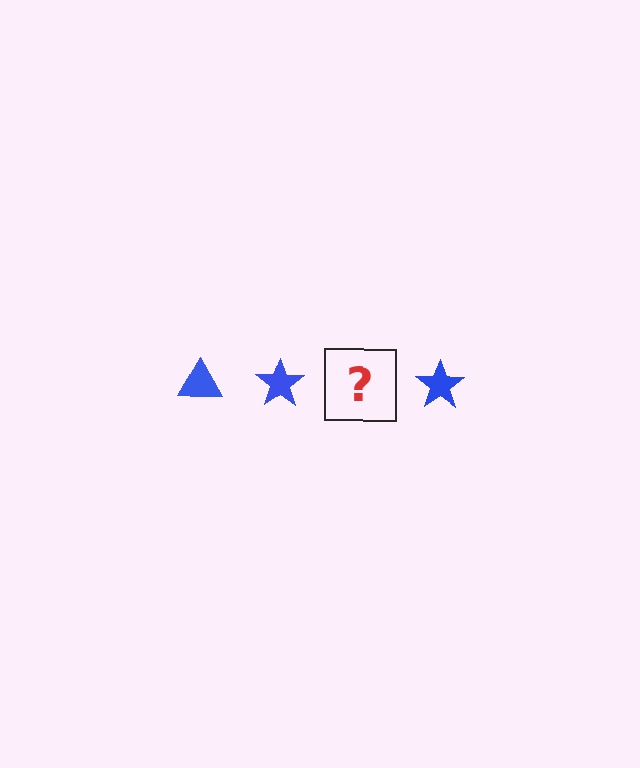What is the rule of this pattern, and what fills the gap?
The rule is that the pattern cycles through triangle, star shapes in blue. The gap should be filled with a blue triangle.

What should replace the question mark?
The question mark should be replaced with a blue triangle.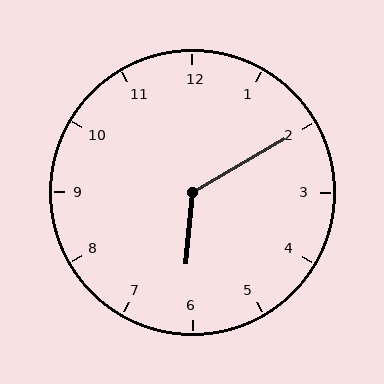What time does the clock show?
6:10.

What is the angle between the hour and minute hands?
Approximately 125 degrees.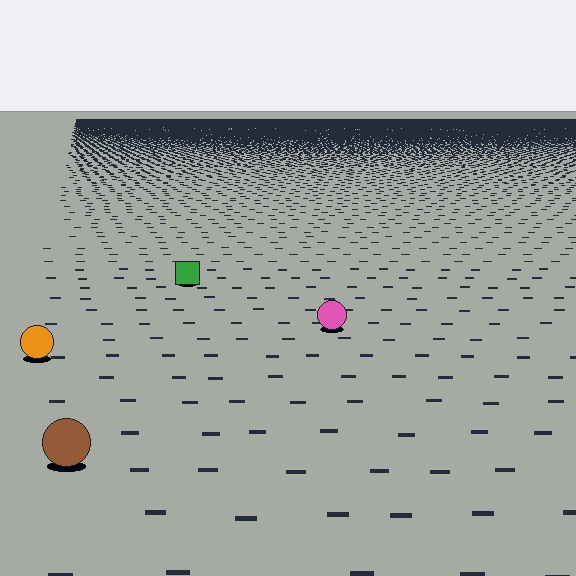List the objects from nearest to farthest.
From nearest to farthest: the brown circle, the orange circle, the pink circle, the green square.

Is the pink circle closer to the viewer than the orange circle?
No. The orange circle is closer — you can tell from the texture gradient: the ground texture is coarser near it.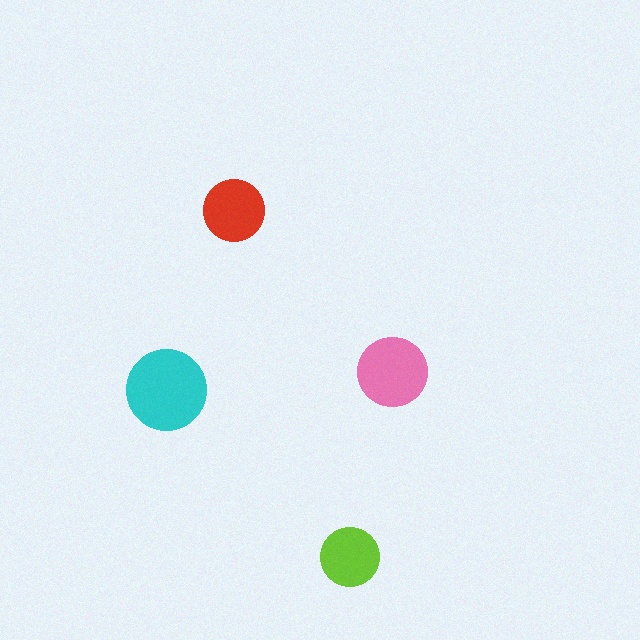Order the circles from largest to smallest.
the cyan one, the pink one, the red one, the lime one.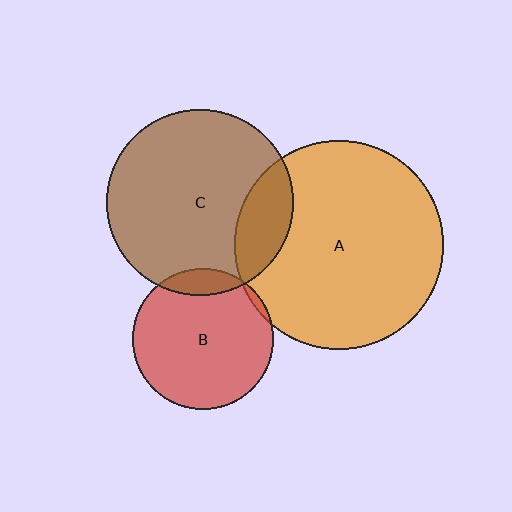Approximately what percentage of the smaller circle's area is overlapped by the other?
Approximately 10%.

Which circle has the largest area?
Circle A (orange).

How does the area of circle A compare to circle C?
Approximately 1.2 times.